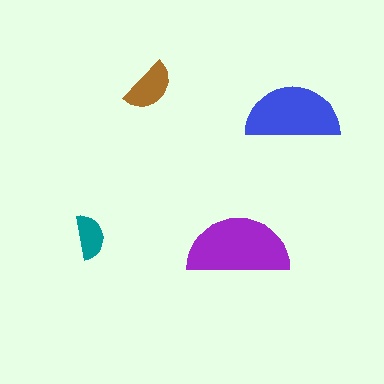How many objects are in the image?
There are 4 objects in the image.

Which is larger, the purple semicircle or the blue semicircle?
The purple one.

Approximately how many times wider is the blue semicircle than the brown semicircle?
About 2 times wider.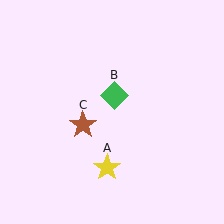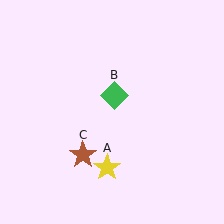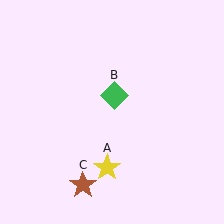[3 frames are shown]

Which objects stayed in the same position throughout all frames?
Yellow star (object A) and green diamond (object B) remained stationary.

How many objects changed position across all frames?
1 object changed position: brown star (object C).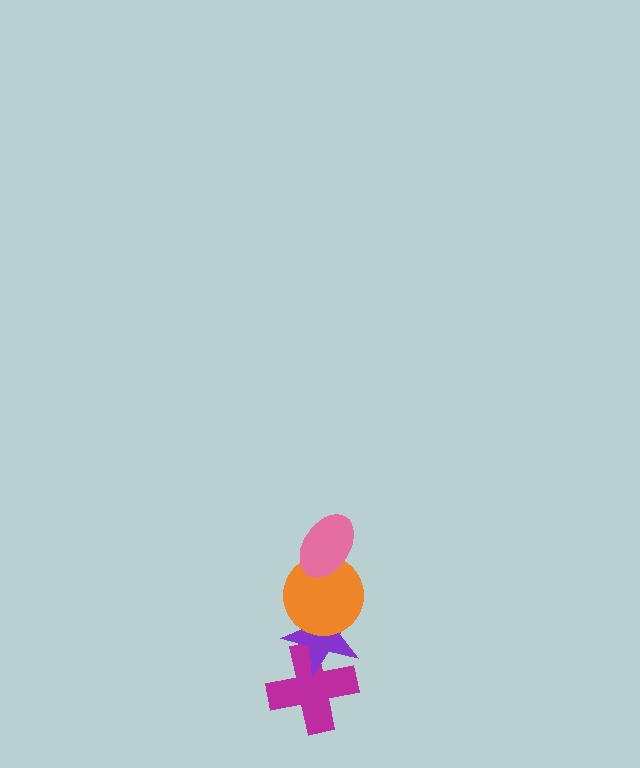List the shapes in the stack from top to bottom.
From top to bottom: the pink ellipse, the orange circle, the purple star, the magenta cross.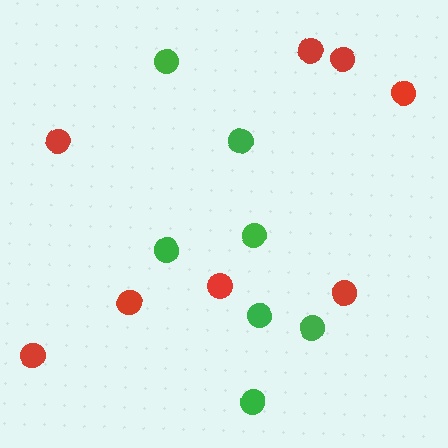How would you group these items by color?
There are 2 groups: one group of red circles (8) and one group of green circles (7).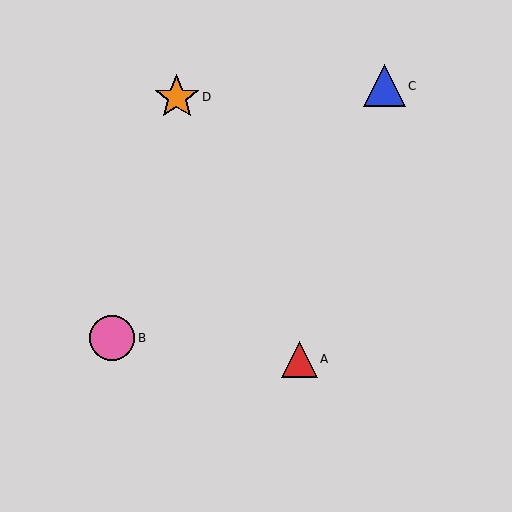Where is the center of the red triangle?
The center of the red triangle is at (299, 359).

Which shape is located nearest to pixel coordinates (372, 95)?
The blue triangle (labeled C) at (385, 86) is nearest to that location.